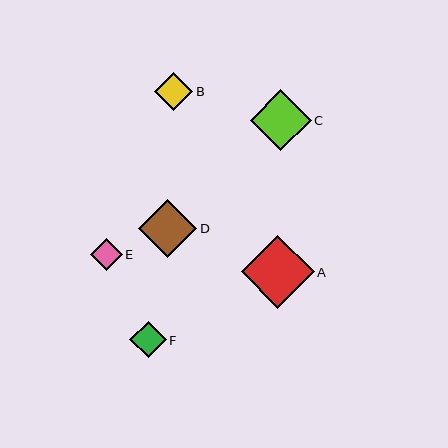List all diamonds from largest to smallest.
From largest to smallest: A, C, D, B, F, E.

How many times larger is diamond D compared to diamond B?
Diamond D is approximately 1.5 times the size of diamond B.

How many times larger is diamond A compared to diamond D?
Diamond A is approximately 1.2 times the size of diamond D.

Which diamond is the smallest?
Diamond E is the smallest with a size of approximately 32 pixels.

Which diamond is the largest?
Diamond A is the largest with a size of approximately 73 pixels.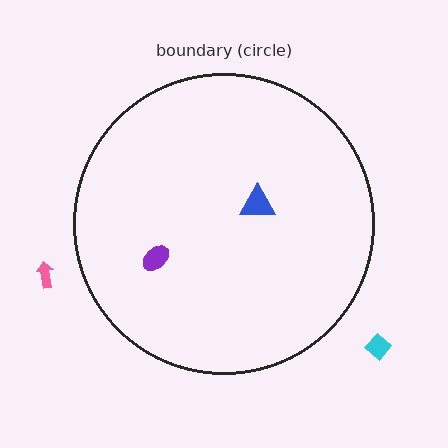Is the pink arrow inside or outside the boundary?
Outside.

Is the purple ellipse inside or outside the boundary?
Inside.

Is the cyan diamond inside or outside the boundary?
Outside.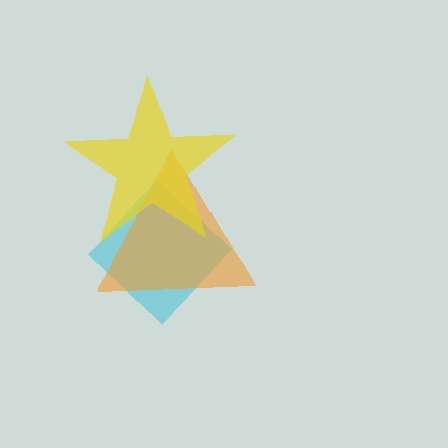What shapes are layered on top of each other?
The layered shapes are: a cyan diamond, an orange triangle, a yellow star.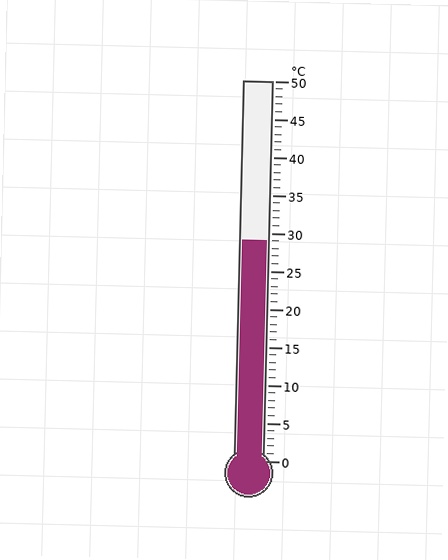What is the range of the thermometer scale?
The thermometer scale ranges from 0°C to 50°C.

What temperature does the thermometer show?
The thermometer shows approximately 29°C.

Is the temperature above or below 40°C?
The temperature is below 40°C.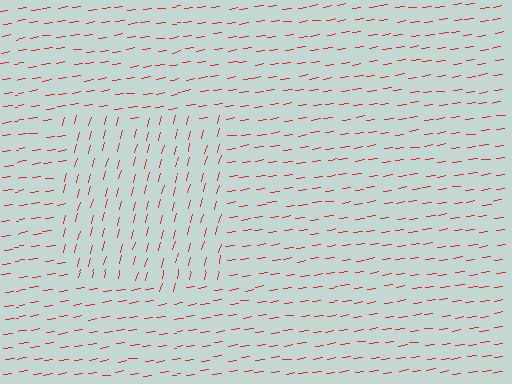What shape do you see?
I see a rectangle.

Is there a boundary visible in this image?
Yes, there is a texture boundary formed by a change in line orientation.